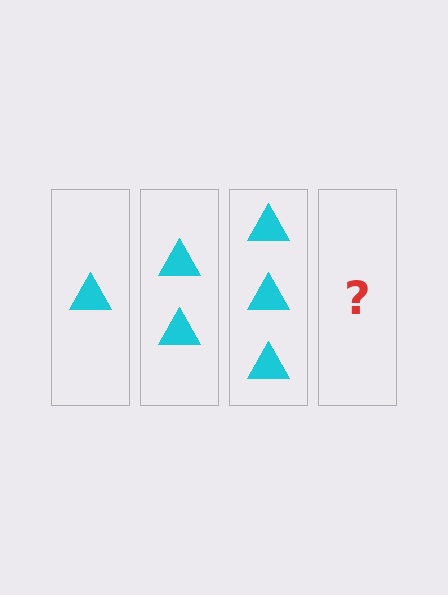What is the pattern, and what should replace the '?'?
The pattern is that each step adds one more triangle. The '?' should be 4 triangles.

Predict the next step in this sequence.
The next step is 4 triangles.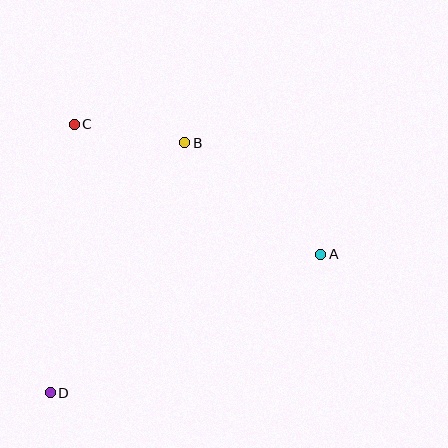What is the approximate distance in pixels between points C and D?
The distance between C and D is approximately 269 pixels.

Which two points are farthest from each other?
Points A and D are farthest from each other.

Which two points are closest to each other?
Points B and C are closest to each other.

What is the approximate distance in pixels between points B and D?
The distance between B and D is approximately 284 pixels.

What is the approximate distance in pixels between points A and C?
The distance between A and C is approximately 278 pixels.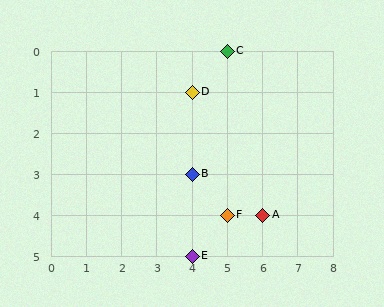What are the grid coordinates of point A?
Point A is at grid coordinates (6, 4).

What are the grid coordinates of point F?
Point F is at grid coordinates (5, 4).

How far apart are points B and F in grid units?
Points B and F are 1 column and 1 row apart (about 1.4 grid units diagonally).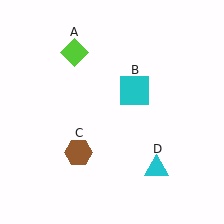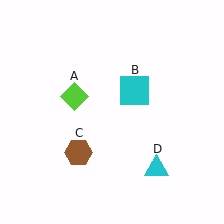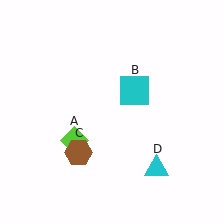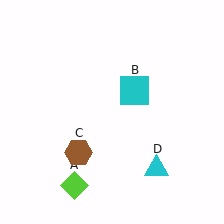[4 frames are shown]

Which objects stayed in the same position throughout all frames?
Cyan square (object B) and brown hexagon (object C) and cyan triangle (object D) remained stationary.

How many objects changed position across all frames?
1 object changed position: lime diamond (object A).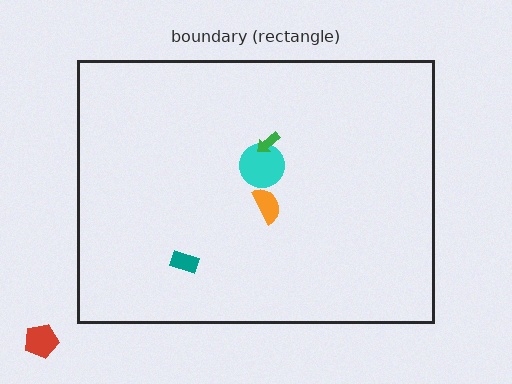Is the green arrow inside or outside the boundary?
Inside.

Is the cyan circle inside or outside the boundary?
Inside.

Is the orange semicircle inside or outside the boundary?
Inside.